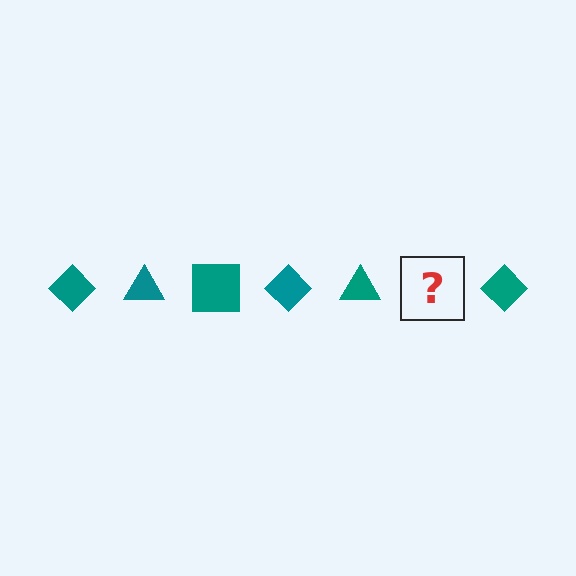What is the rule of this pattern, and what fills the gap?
The rule is that the pattern cycles through diamond, triangle, square shapes in teal. The gap should be filled with a teal square.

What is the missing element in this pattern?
The missing element is a teal square.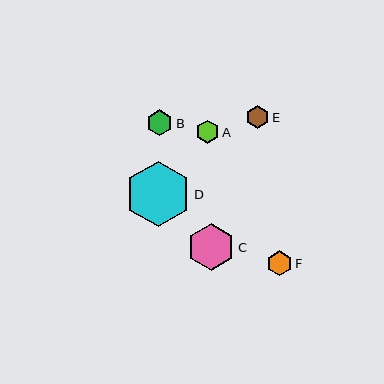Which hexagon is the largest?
Hexagon D is the largest with a size of approximately 66 pixels.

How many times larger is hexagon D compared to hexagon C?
Hexagon D is approximately 1.4 times the size of hexagon C.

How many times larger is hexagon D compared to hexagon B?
Hexagon D is approximately 2.5 times the size of hexagon B.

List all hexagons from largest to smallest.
From largest to smallest: D, C, B, F, E, A.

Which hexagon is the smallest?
Hexagon A is the smallest with a size of approximately 23 pixels.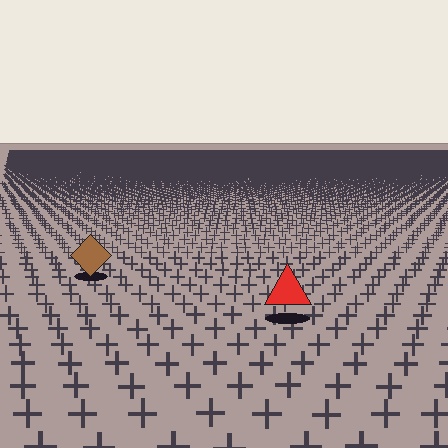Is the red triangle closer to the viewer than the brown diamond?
Yes. The red triangle is closer — you can tell from the texture gradient: the ground texture is coarser near it.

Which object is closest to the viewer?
The red triangle is closest. The texture marks near it are larger and more spread out.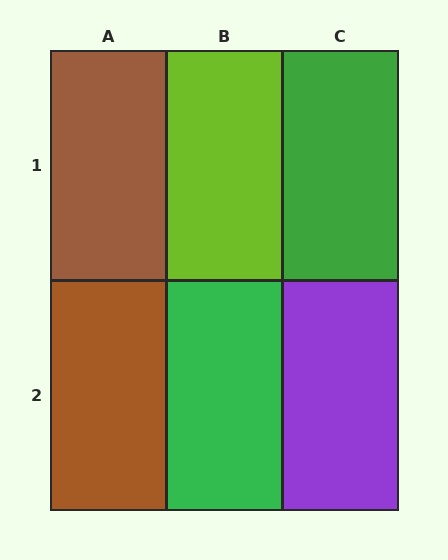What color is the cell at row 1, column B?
Lime.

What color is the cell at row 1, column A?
Brown.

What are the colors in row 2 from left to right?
Brown, green, purple.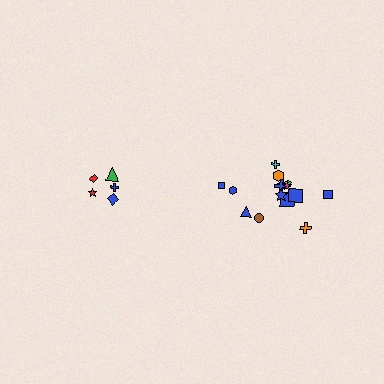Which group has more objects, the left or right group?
The right group.